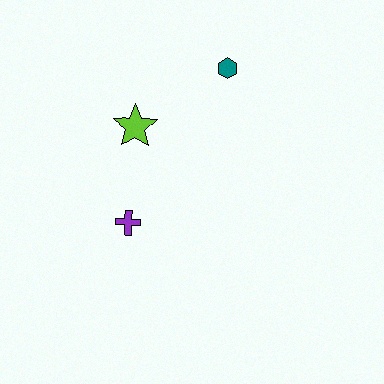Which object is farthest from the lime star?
The teal hexagon is farthest from the lime star.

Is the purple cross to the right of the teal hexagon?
No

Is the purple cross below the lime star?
Yes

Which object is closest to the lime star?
The purple cross is closest to the lime star.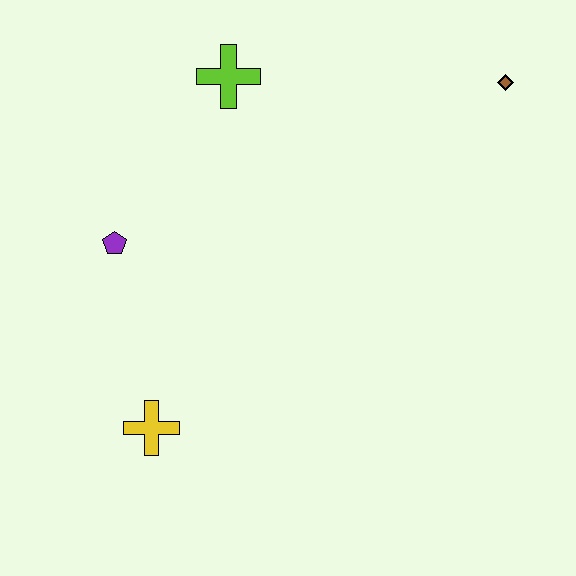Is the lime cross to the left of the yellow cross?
No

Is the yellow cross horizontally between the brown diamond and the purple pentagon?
Yes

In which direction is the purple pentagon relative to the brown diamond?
The purple pentagon is to the left of the brown diamond.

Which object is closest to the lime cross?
The purple pentagon is closest to the lime cross.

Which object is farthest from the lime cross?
The yellow cross is farthest from the lime cross.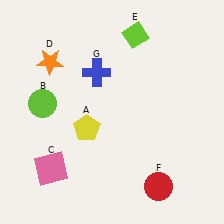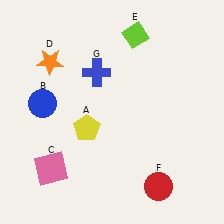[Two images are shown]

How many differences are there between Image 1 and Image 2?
There is 1 difference between the two images.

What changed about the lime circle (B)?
In Image 1, B is lime. In Image 2, it changed to blue.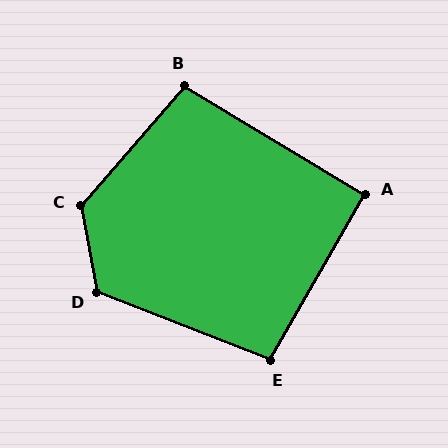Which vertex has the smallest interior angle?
A, at approximately 91 degrees.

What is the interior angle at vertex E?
Approximately 98 degrees (obtuse).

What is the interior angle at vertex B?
Approximately 100 degrees (obtuse).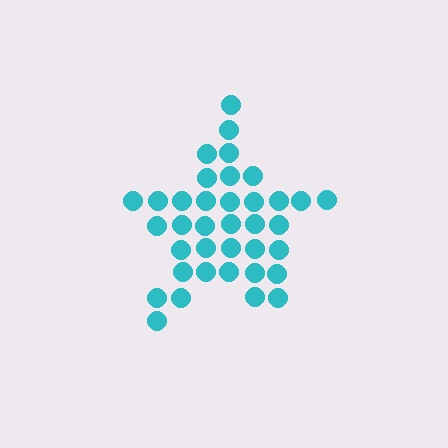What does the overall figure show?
The overall figure shows a star.